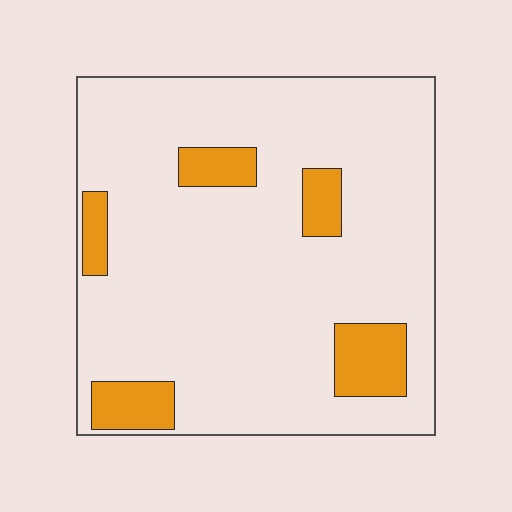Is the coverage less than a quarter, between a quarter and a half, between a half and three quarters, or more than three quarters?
Less than a quarter.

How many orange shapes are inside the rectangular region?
5.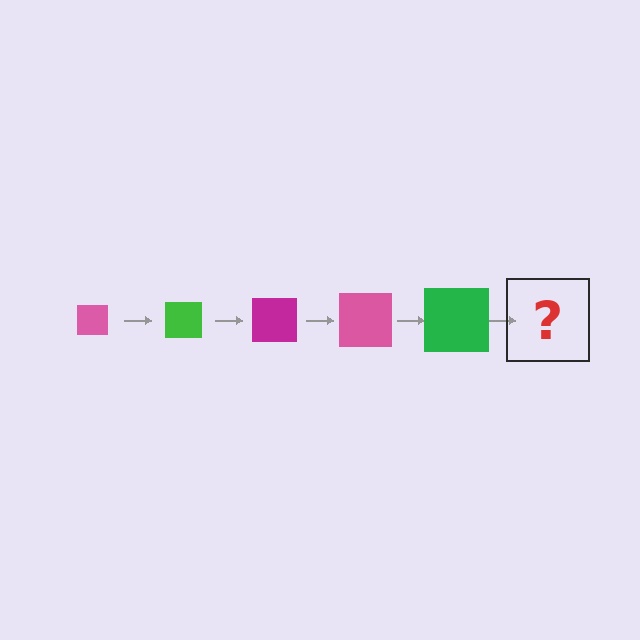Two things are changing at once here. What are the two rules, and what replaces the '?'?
The two rules are that the square grows larger each step and the color cycles through pink, green, and magenta. The '?' should be a magenta square, larger than the previous one.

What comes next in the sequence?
The next element should be a magenta square, larger than the previous one.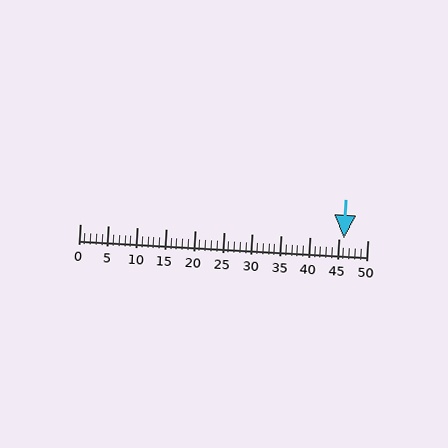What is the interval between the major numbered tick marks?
The major tick marks are spaced 5 units apart.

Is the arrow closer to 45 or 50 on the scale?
The arrow is closer to 45.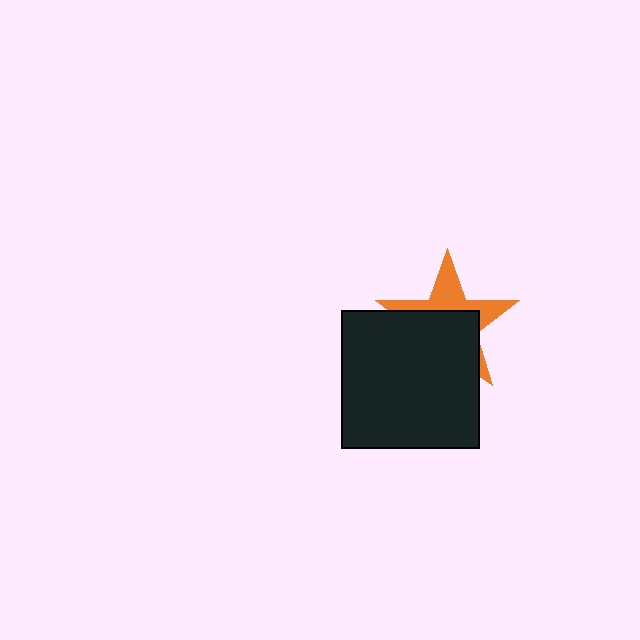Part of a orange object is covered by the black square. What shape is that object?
It is a star.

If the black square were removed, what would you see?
You would see the complete orange star.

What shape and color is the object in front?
The object in front is a black square.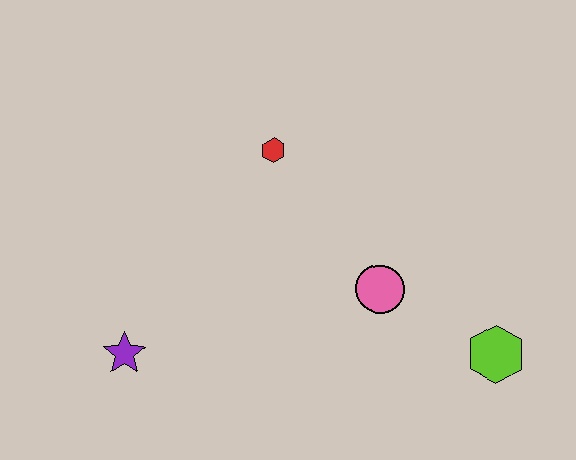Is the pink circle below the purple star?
No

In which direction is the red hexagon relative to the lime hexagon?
The red hexagon is to the left of the lime hexagon.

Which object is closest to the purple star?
The red hexagon is closest to the purple star.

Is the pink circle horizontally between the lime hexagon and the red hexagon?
Yes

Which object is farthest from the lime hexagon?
The purple star is farthest from the lime hexagon.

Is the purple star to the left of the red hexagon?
Yes